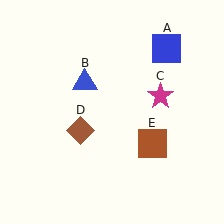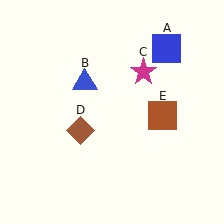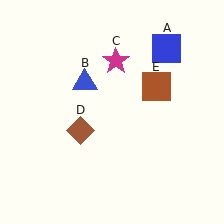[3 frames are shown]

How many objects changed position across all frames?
2 objects changed position: magenta star (object C), brown square (object E).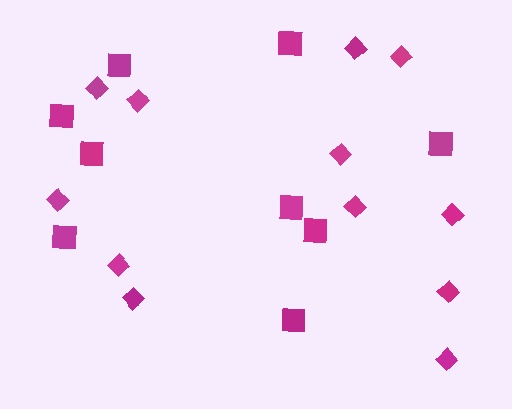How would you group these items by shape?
There are 2 groups: one group of squares (9) and one group of diamonds (12).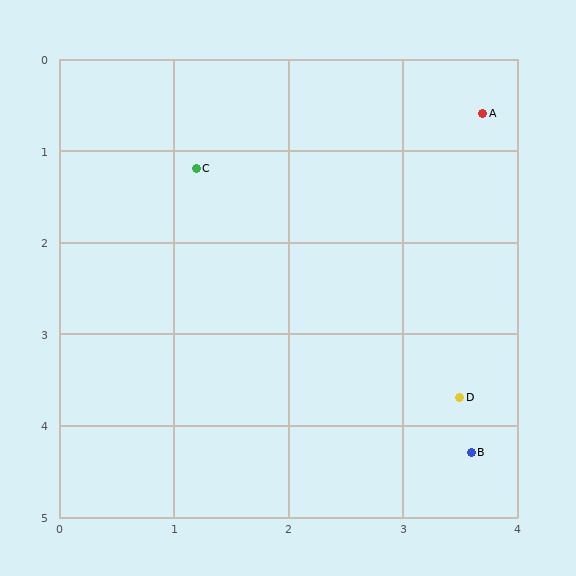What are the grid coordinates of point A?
Point A is at approximately (3.7, 0.6).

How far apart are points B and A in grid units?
Points B and A are about 3.7 grid units apart.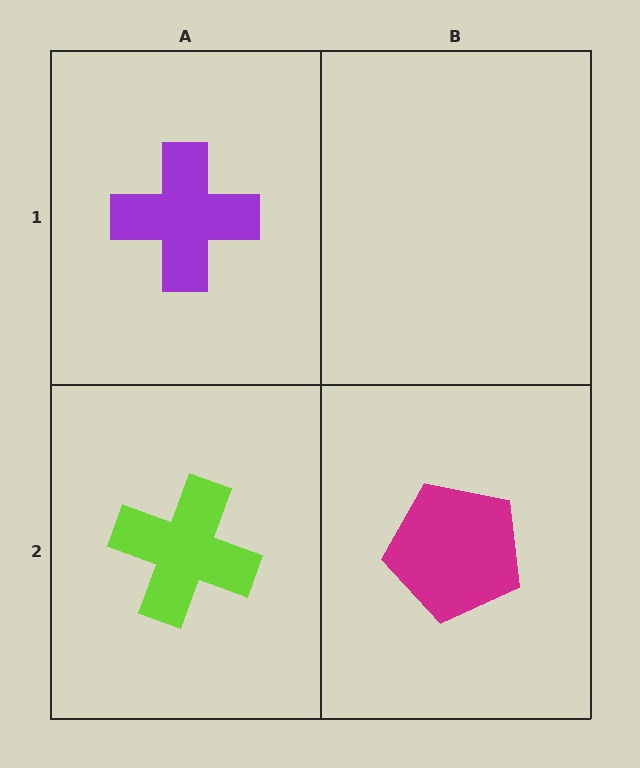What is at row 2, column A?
A lime cross.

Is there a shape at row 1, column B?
No, that cell is empty.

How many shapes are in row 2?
2 shapes.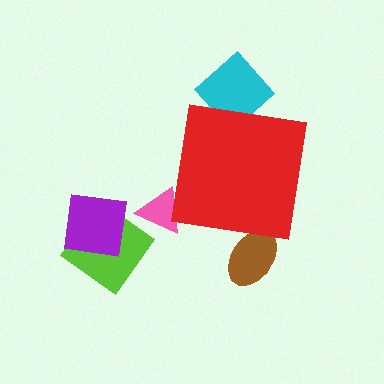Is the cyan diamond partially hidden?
Yes, the cyan diamond is partially hidden behind the red square.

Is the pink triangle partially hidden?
Yes, the pink triangle is partially hidden behind the red square.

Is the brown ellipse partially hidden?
Yes, the brown ellipse is partially hidden behind the red square.